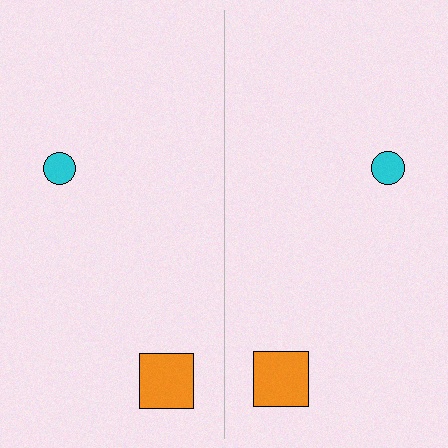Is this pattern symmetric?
Yes, this pattern has bilateral (reflection) symmetry.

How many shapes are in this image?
There are 4 shapes in this image.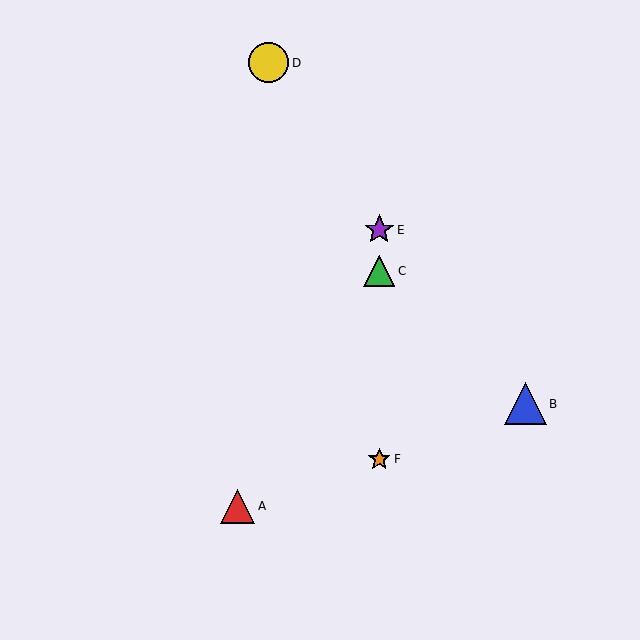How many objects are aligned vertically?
3 objects (C, E, F) are aligned vertically.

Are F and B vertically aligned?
No, F is at x≈379 and B is at x≈525.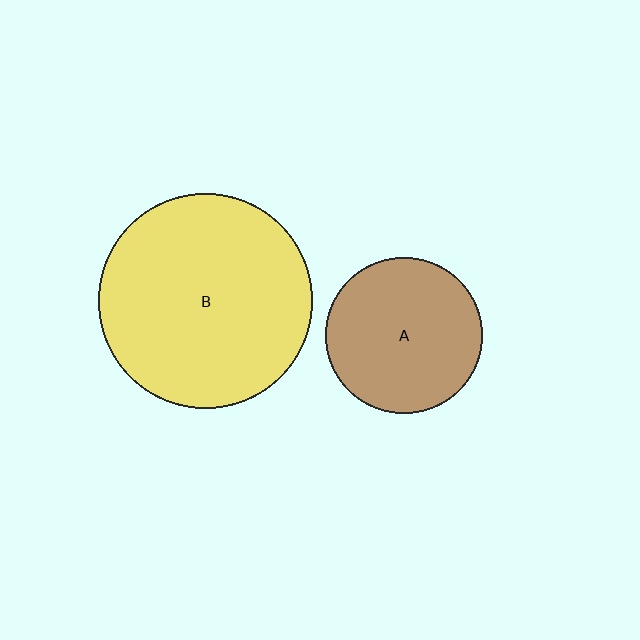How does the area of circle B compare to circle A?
Approximately 1.9 times.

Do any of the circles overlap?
No, none of the circles overlap.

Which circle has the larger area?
Circle B (yellow).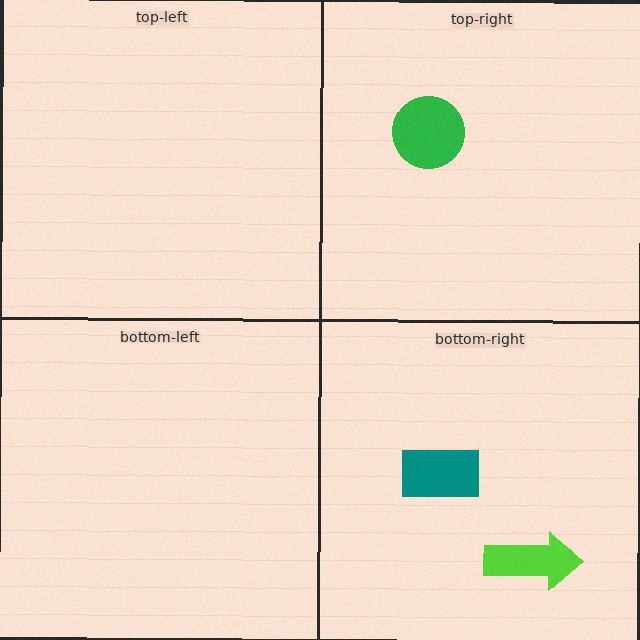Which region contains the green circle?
The top-right region.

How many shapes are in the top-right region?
1.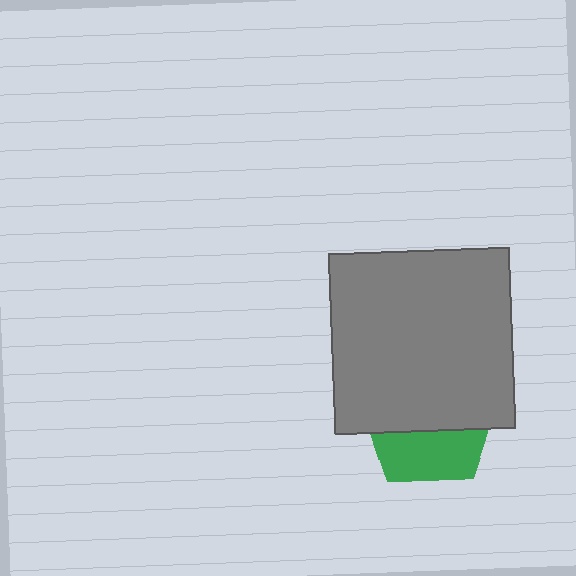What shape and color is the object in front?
The object in front is a gray square.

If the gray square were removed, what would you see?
You would see the complete green pentagon.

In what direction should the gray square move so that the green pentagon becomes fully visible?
The gray square should move up. That is the shortest direction to clear the overlap and leave the green pentagon fully visible.